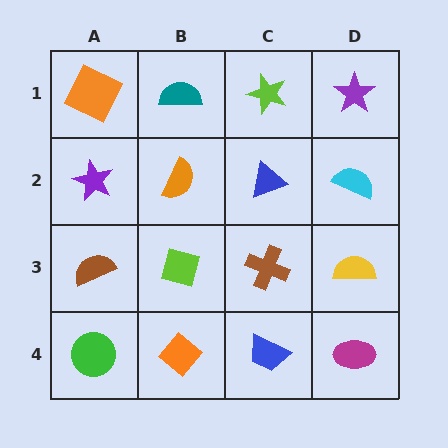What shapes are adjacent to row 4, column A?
A brown semicircle (row 3, column A), an orange diamond (row 4, column B).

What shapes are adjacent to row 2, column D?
A purple star (row 1, column D), a yellow semicircle (row 3, column D), a blue triangle (row 2, column C).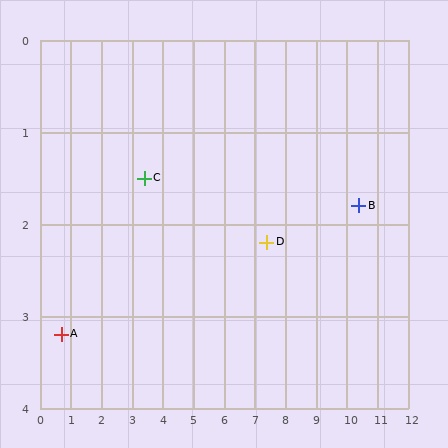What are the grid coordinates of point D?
Point D is at approximately (7.4, 2.2).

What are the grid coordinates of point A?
Point A is at approximately (0.7, 3.2).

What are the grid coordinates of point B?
Point B is at approximately (10.4, 1.8).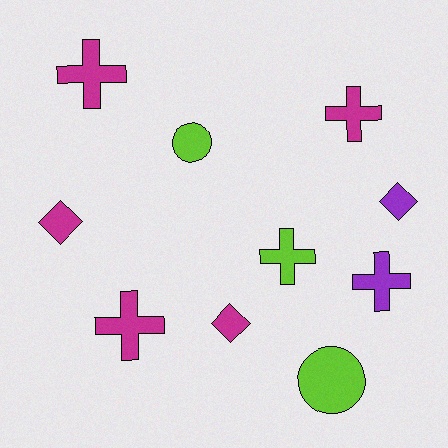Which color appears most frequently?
Magenta, with 5 objects.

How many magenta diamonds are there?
There are 2 magenta diamonds.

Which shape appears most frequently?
Cross, with 5 objects.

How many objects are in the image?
There are 10 objects.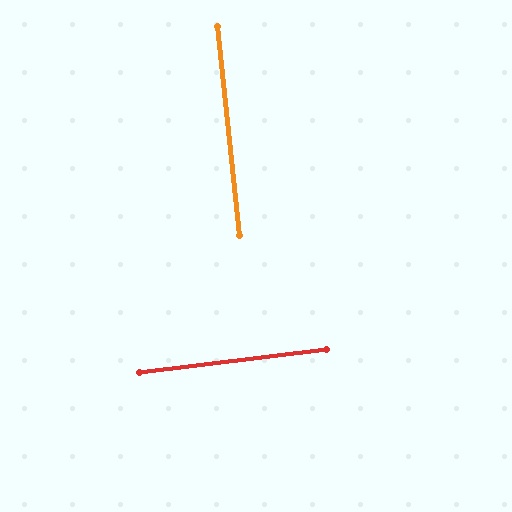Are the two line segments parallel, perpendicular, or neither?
Perpendicular — they meet at approximately 89°.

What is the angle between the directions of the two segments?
Approximately 89 degrees.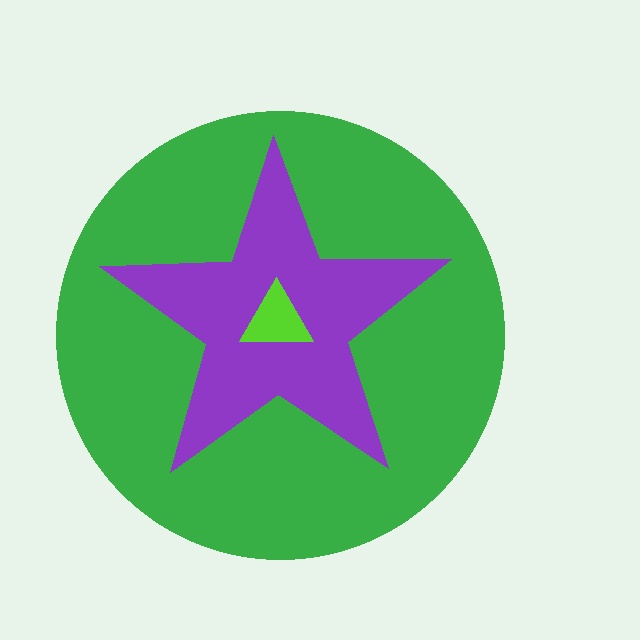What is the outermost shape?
The green circle.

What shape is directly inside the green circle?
The purple star.